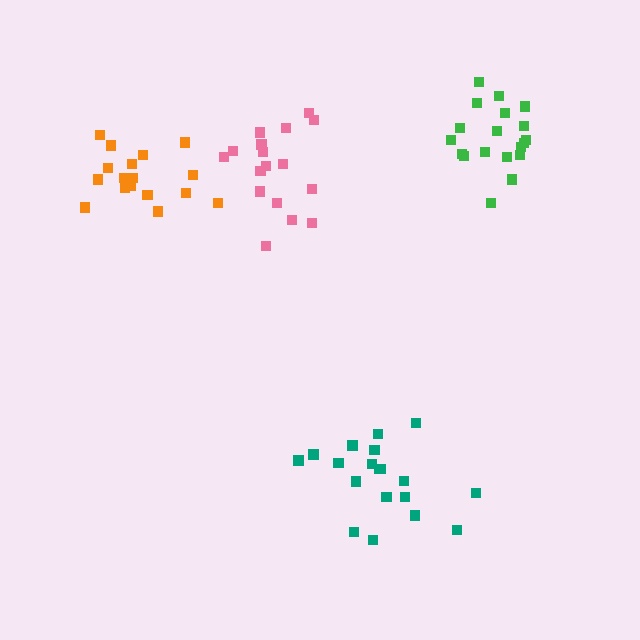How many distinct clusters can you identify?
There are 4 distinct clusters.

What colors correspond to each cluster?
The clusters are colored: green, orange, pink, teal.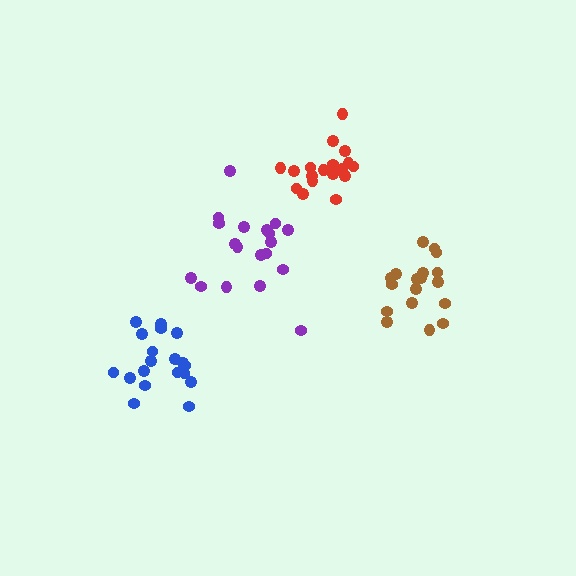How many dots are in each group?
Group 1: 18 dots, Group 2: 19 dots, Group 3: 19 dots, Group 4: 18 dots (74 total).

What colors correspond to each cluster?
The clusters are colored: red, purple, blue, brown.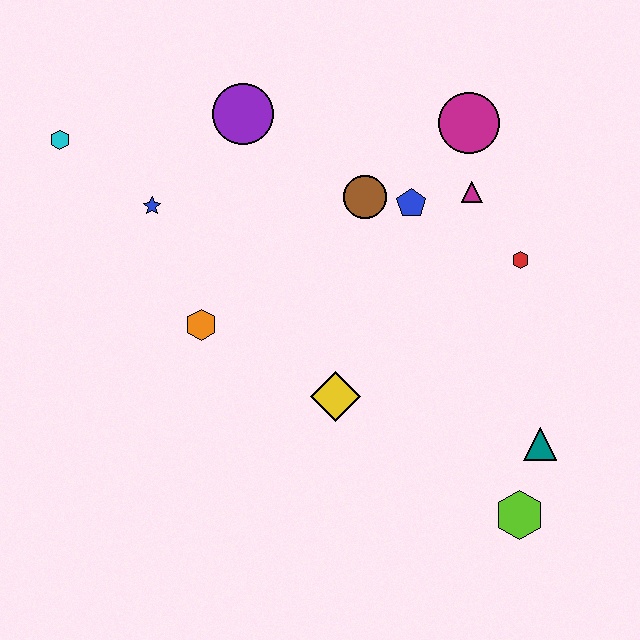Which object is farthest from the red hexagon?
The cyan hexagon is farthest from the red hexagon.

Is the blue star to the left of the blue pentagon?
Yes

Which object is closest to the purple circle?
The blue star is closest to the purple circle.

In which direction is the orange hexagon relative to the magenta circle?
The orange hexagon is to the left of the magenta circle.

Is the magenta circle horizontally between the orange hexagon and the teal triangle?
Yes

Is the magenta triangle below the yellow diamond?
No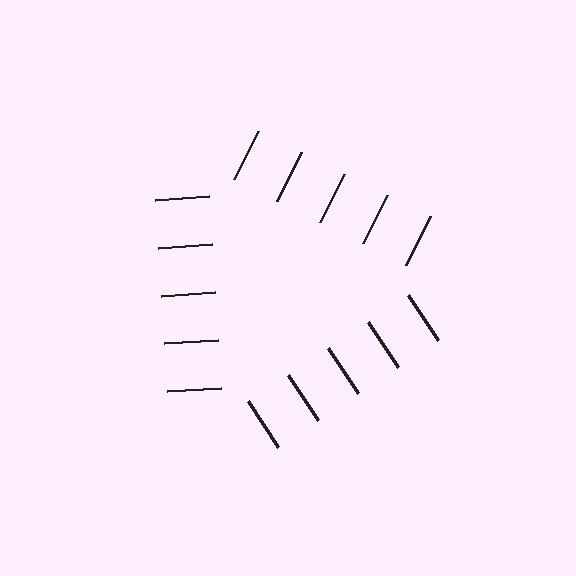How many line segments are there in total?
15 — 5 along each of the 3 edges.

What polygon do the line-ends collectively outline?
An illusory triangle — the line segments terminate on its edges but no continuous stroke is drawn.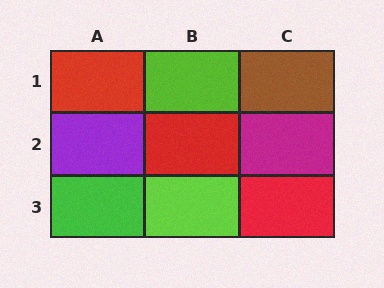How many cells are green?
1 cell is green.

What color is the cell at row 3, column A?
Green.